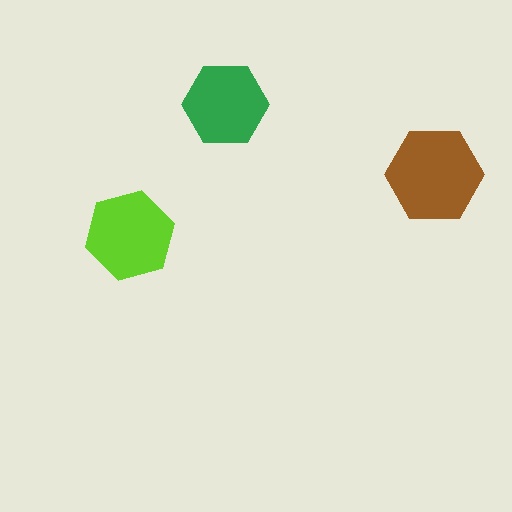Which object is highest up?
The green hexagon is topmost.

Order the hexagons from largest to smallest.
the brown one, the lime one, the green one.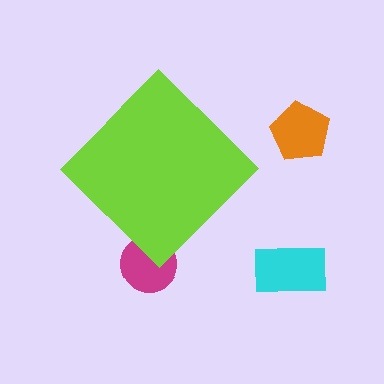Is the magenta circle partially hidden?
Yes, the magenta circle is partially hidden behind the lime diamond.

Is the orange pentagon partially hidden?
No, the orange pentagon is fully visible.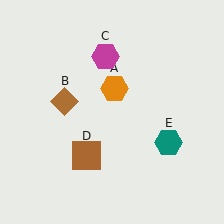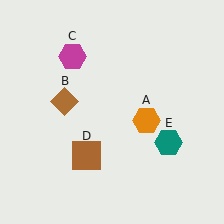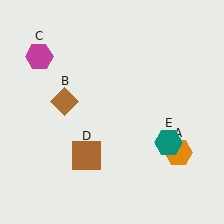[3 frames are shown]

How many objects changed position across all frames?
2 objects changed position: orange hexagon (object A), magenta hexagon (object C).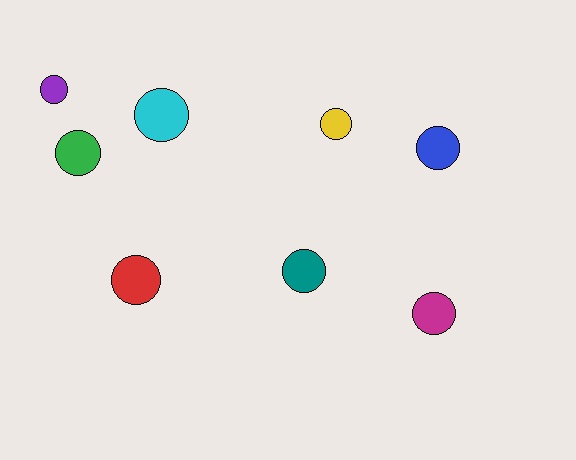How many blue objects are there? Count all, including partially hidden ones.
There is 1 blue object.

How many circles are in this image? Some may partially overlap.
There are 8 circles.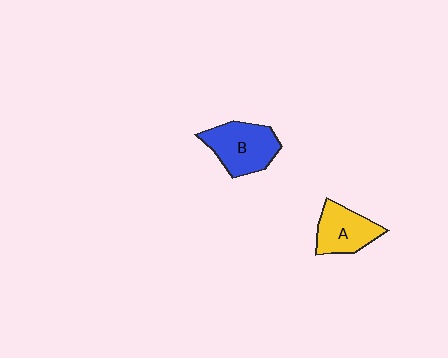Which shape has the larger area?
Shape B (blue).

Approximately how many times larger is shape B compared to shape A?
Approximately 1.2 times.